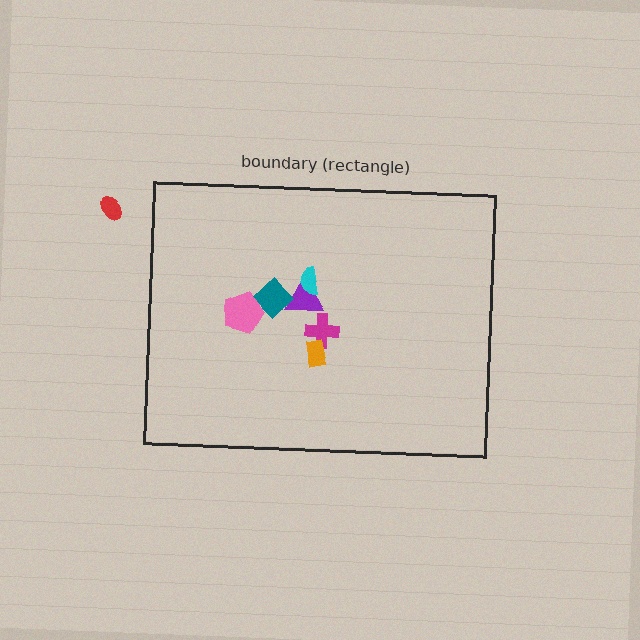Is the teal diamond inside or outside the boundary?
Inside.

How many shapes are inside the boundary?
6 inside, 1 outside.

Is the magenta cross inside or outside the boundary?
Inside.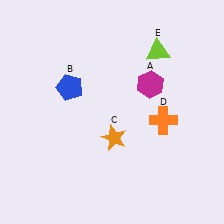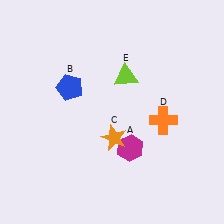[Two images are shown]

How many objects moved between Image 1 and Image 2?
2 objects moved between the two images.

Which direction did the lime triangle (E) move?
The lime triangle (E) moved left.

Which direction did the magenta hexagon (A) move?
The magenta hexagon (A) moved down.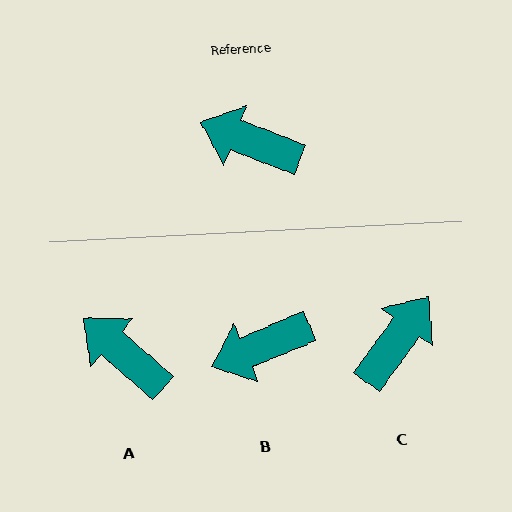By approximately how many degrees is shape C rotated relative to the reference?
Approximately 106 degrees clockwise.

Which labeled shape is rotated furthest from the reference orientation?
C, about 106 degrees away.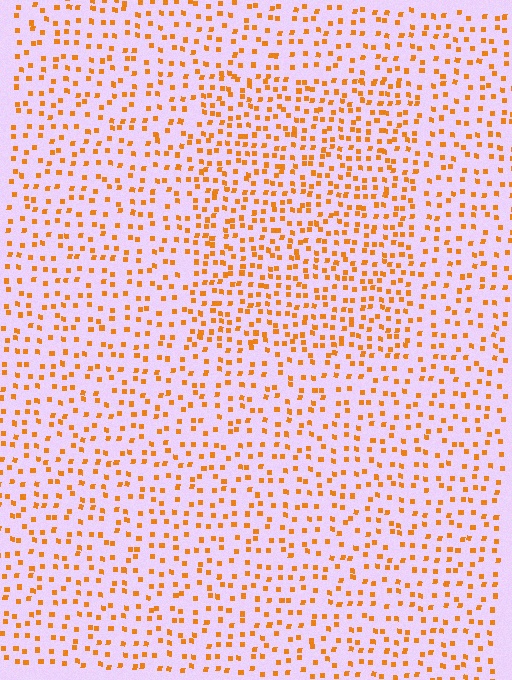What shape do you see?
I see a rectangle.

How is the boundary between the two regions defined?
The boundary is defined by a change in element density (approximately 1.6x ratio). All elements are the same color, size, and shape.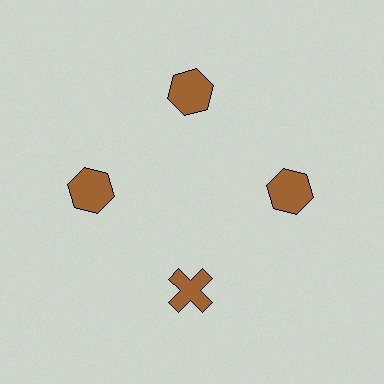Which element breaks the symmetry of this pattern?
The brown cross at roughly the 6 o'clock position breaks the symmetry. All other shapes are brown hexagons.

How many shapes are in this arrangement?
There are 4 shapes arranged in a ring pattern.